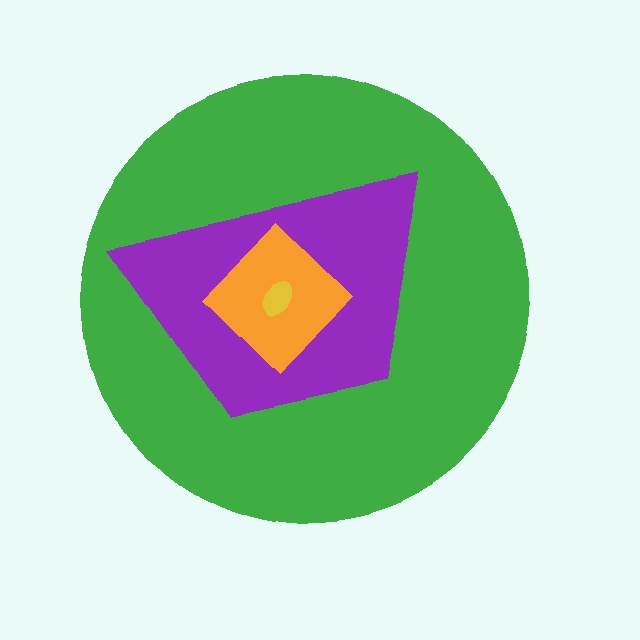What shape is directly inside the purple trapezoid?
The orange diamond.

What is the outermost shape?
The green circle.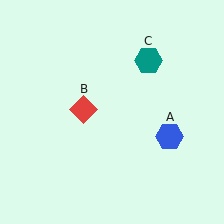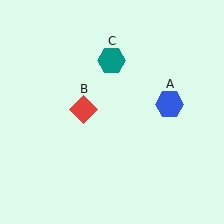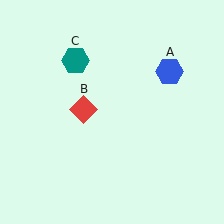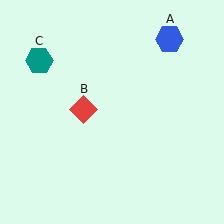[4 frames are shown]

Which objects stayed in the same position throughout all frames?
Red diamond (object B) remained stationary.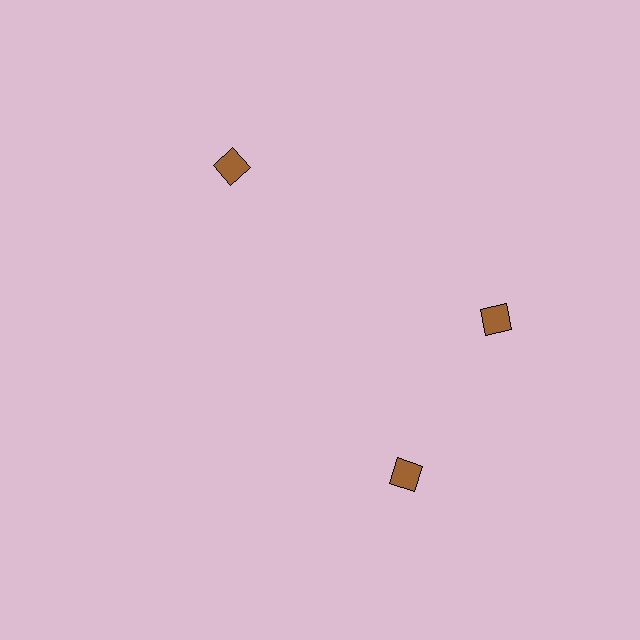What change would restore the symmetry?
The symmetry would be restored by rotating it back into even spacing with its neighbors so that all 3 diamonds sit at equal angles and equal distance from the center.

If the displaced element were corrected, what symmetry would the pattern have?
It would have 3-fold rotational symmetry — the pattern would map onto itself every 120 degrees.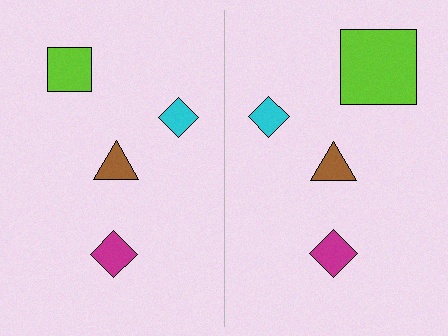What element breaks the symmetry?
The lime square on the right side has a different size than its mirror counterpart.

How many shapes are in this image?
There are 8 shapes in this image.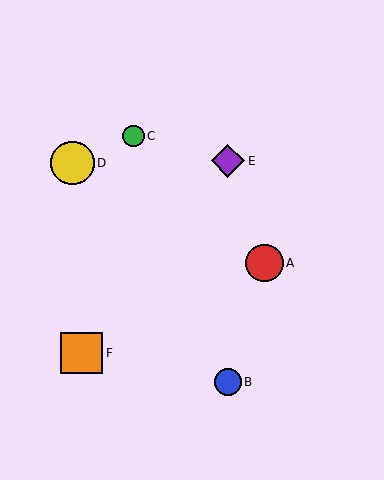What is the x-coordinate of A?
Object A is at x≈264.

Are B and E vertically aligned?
Yes, both are at x≈228.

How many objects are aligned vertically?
2 objects (B, E) are aligned vertically.